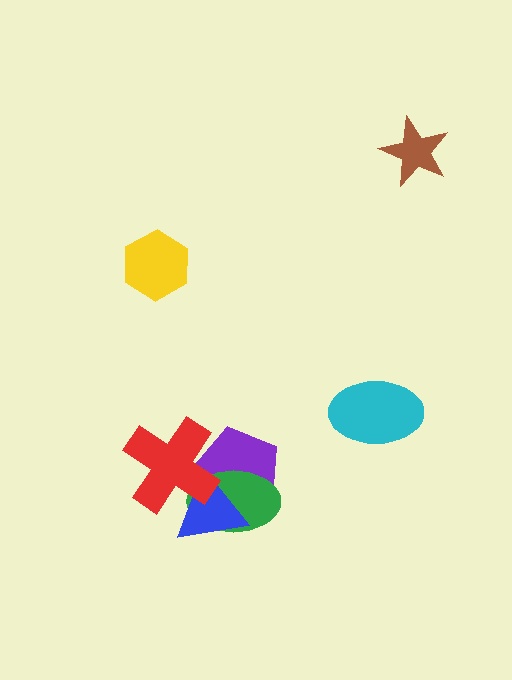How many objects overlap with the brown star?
0 objects overlap with the brown star.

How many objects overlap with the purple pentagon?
3 objects overlap with the purple pentagon.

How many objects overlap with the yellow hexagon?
0 objects overlap with the yellow hexagon.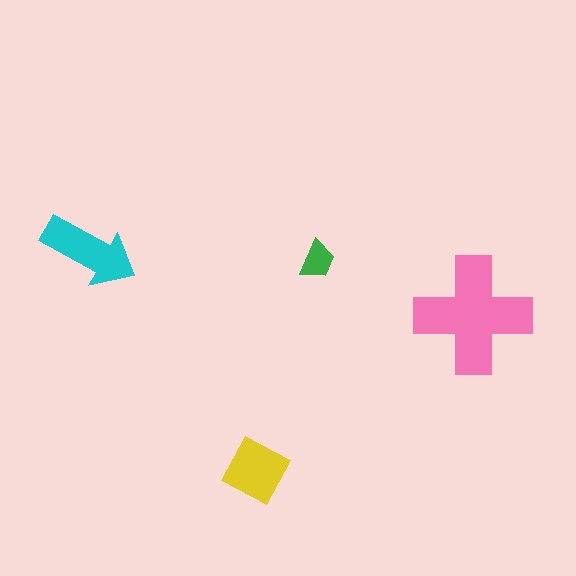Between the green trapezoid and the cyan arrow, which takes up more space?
The cyan arrow.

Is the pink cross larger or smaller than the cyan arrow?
Larger.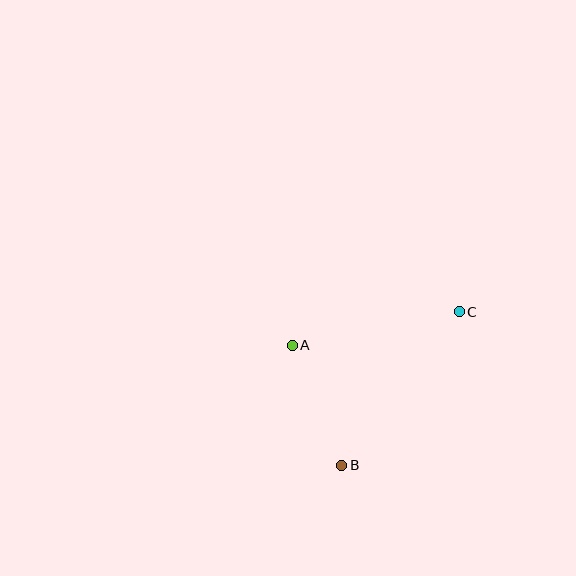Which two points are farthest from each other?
Points B and C are farthest from each other.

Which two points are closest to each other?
Points A and B are closest to each other.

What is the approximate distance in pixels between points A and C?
The distance between A and C is approximately 171 pixels.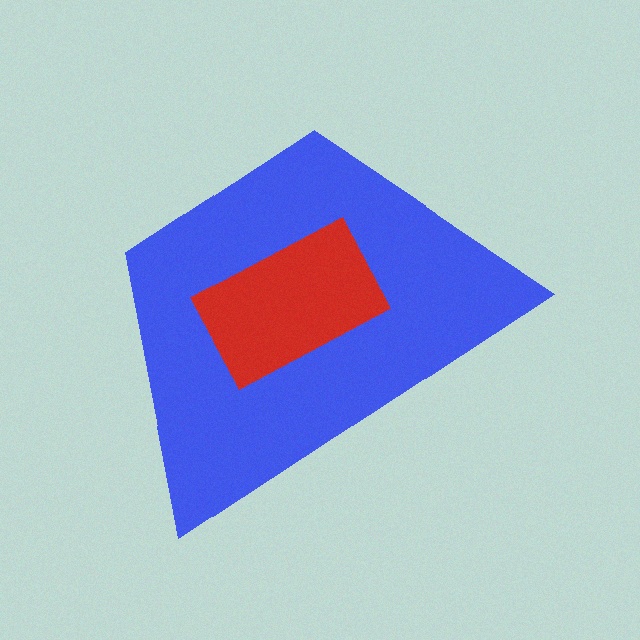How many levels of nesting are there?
2.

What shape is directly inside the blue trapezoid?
The red rectangle.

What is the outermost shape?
The blue trapezoid.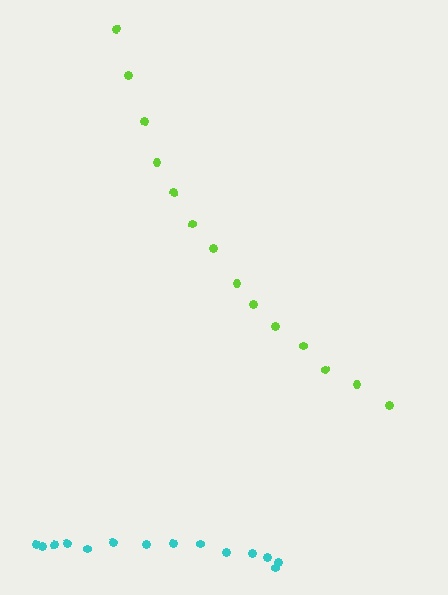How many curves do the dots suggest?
There are 2 distinct paths.